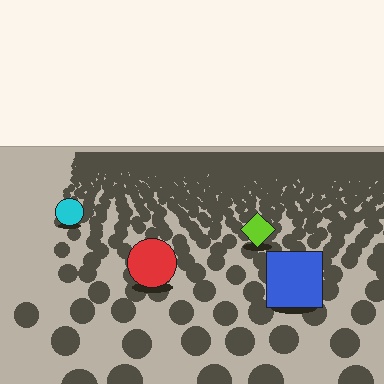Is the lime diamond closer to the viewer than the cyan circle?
Yes. The lime diamond is closer — you can tell from the texture gradient: the ground texture is coarser near it.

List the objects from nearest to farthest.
From nearest to farthest: the blue square, the red circle, the lime diamond, the cyan circle.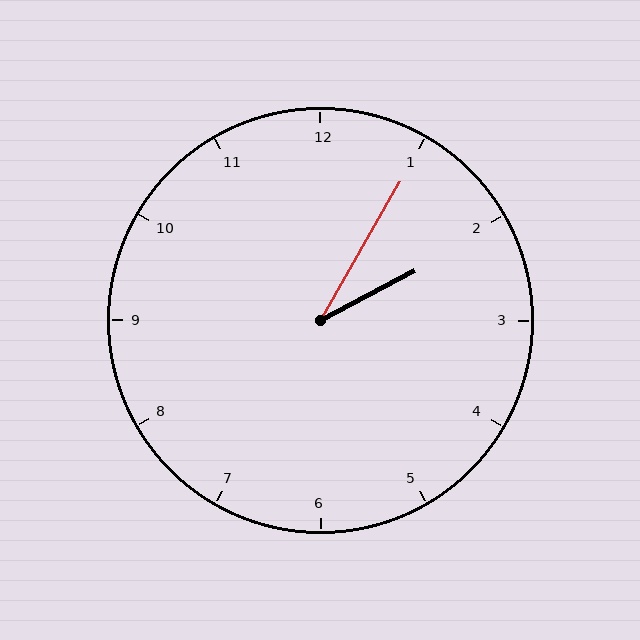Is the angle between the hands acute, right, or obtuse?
It is acute.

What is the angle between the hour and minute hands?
Approximately 32 degrees.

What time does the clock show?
2:05.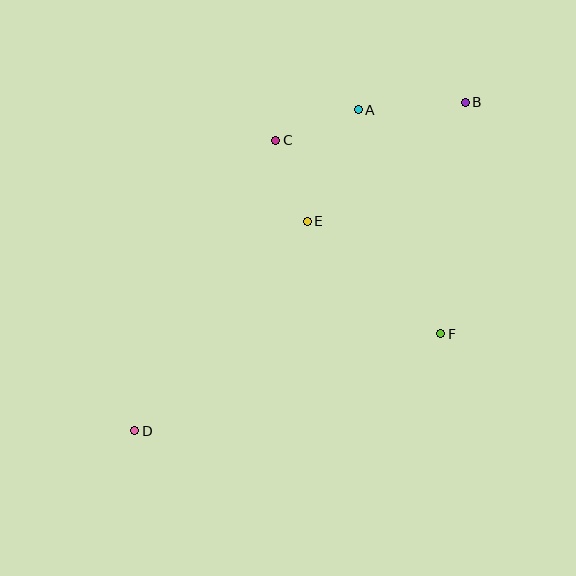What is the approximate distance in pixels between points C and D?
The distance between C and D is approximately 323 pixels.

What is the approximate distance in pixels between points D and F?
The distance between D and F is approximately 321 pixels.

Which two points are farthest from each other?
Points B and D are farthest from each other.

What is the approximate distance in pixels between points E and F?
The distance between E and F is approximately 175 pixels.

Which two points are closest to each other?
Points C and E are closest to each other.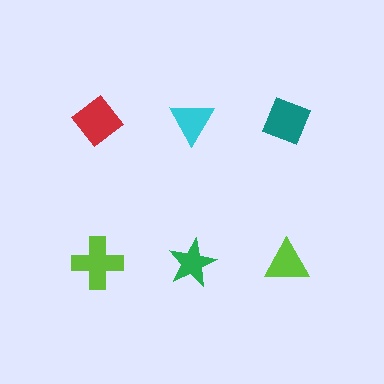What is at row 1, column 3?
A teal diamond.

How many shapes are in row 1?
3 shapes.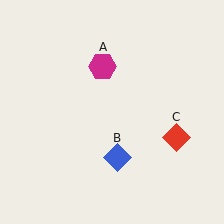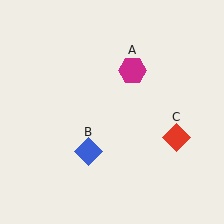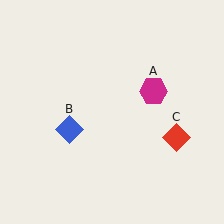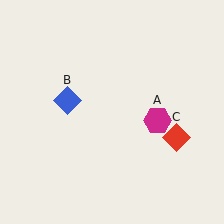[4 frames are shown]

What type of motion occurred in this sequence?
The magenta hexagon (object A), blue diamond (object B) rotated clockwise around the center of the scene.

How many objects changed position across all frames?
2 objects changed position: magenta hexagon (object A), blue diamond (object B).